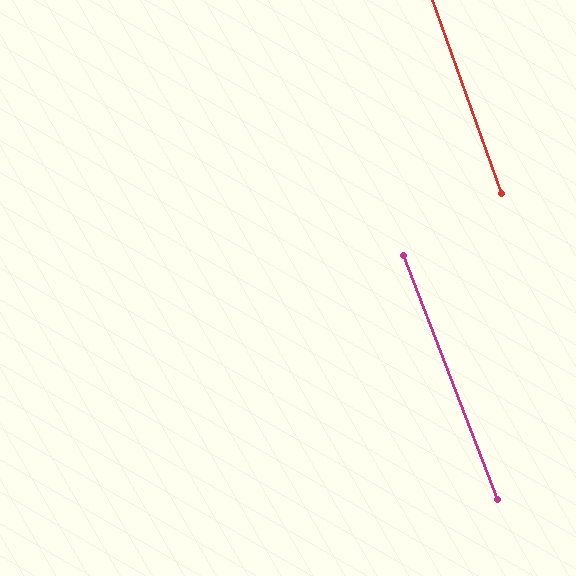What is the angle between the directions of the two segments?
Approximately 2 degrees.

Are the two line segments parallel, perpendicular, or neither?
Parallel — their directions differ by only 1.5°.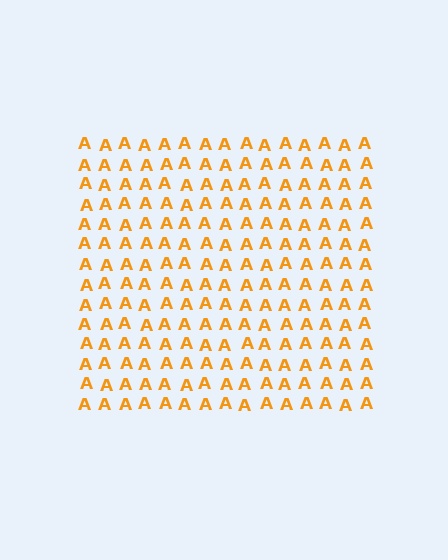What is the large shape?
The large shape is a square.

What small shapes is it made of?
It is made of small letter A's.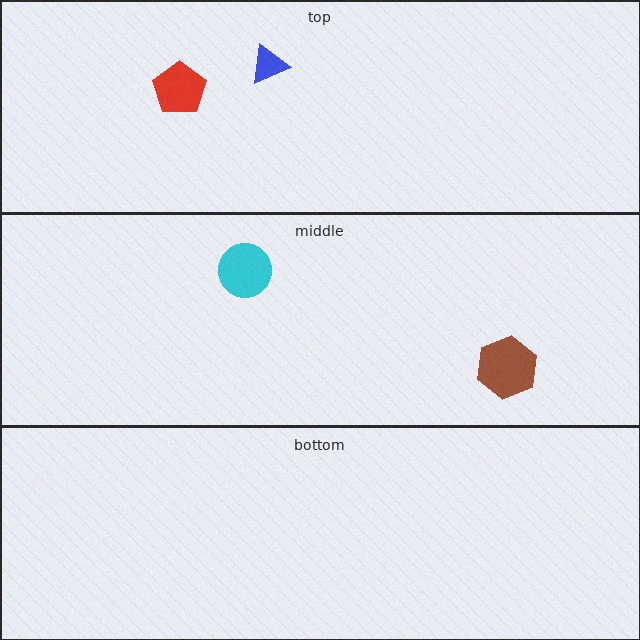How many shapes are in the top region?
2.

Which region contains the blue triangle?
The top region.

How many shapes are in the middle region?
2.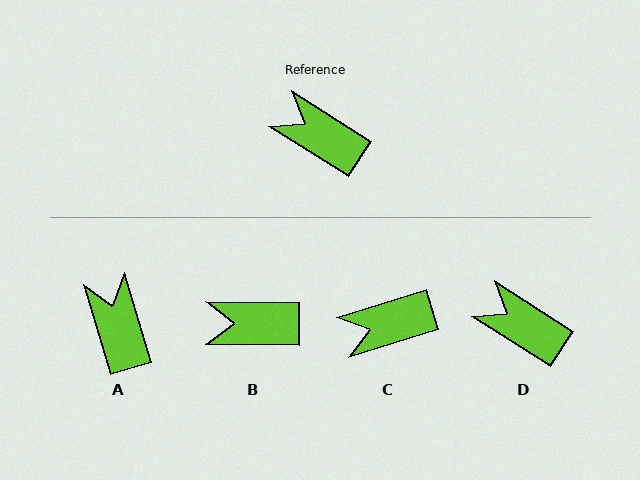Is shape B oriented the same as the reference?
No, it is off by about 32 degrees.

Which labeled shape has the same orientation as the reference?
D.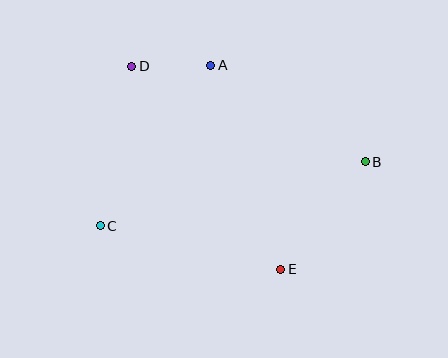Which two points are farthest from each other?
Points B and C are farthest from each other.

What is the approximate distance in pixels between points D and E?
The distance between D and E is approximately 252 pixels.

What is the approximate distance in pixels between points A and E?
The distance between A and E is approximately 215 pixels.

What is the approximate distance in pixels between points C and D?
The distance between C and D is approximately 162 pixels.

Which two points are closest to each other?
Points A and D are closest to each other.